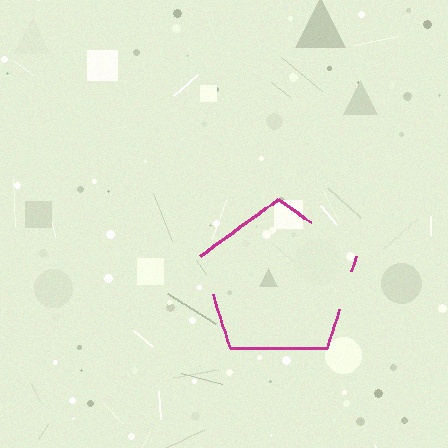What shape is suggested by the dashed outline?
The dashed outline suggests a pentagon.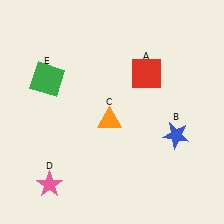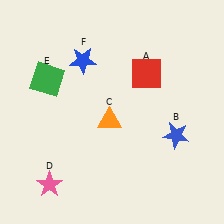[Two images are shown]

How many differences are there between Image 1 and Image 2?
There is 1 difference between the two images.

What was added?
A blue star (F) was added in Image 2.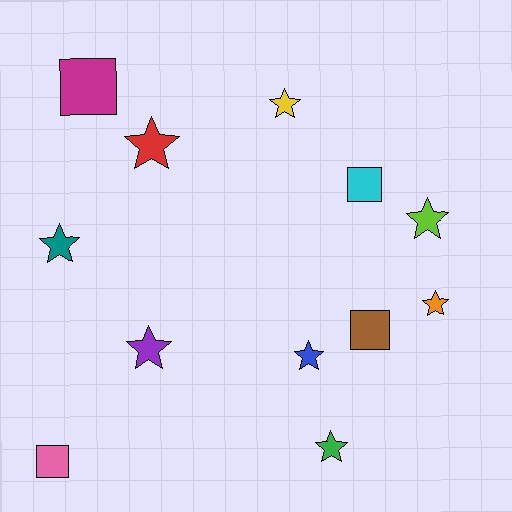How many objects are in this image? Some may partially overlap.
There are 12 objects.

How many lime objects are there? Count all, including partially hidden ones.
There is 1 lime object.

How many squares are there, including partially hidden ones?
There are 4 squares.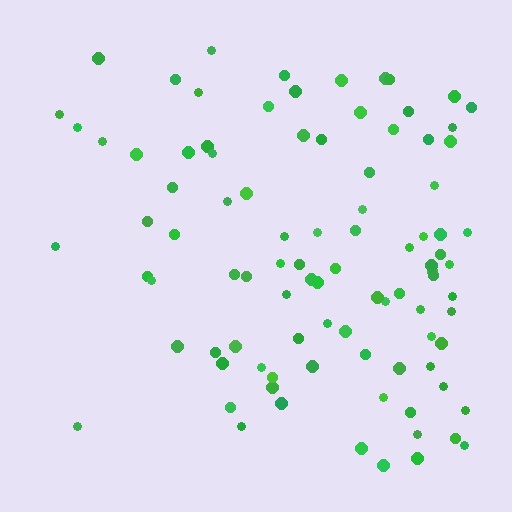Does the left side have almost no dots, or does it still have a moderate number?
Still a moderate number, just noticeably fewer than the right.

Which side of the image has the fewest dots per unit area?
The left.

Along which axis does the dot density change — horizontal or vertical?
Horizontal.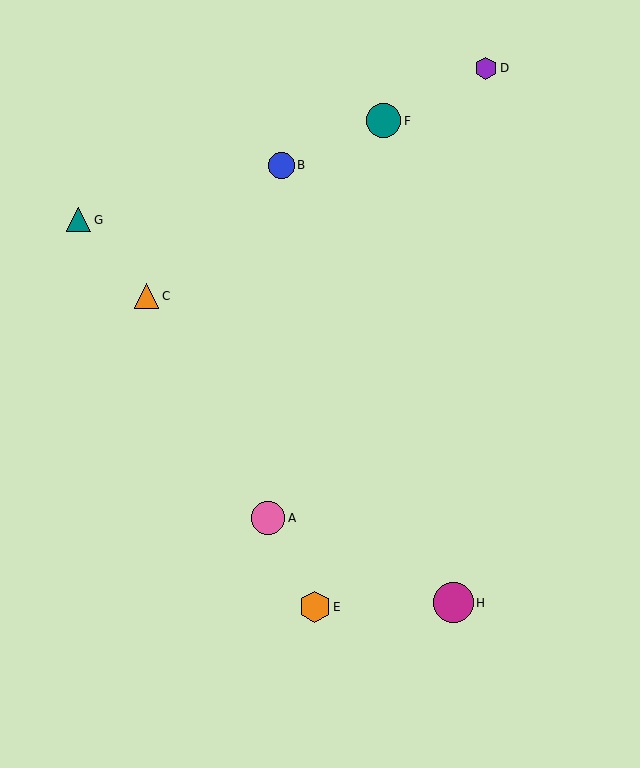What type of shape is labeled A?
Shape A is a pink circle.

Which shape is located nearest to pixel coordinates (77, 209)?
The teal triangle (labeled G) at (79, 220) is nearest to that location.